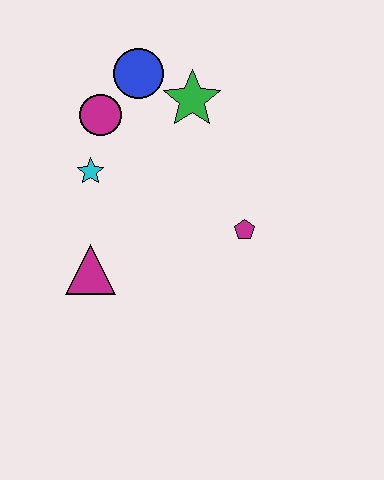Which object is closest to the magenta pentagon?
The green star is closest to the magenta pentagon.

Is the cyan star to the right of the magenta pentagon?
No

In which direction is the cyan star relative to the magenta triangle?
The cyan star is above the magenta triangle.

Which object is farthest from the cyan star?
The magenta pentagon is farthest from the cyan star.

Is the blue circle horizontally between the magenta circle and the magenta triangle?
No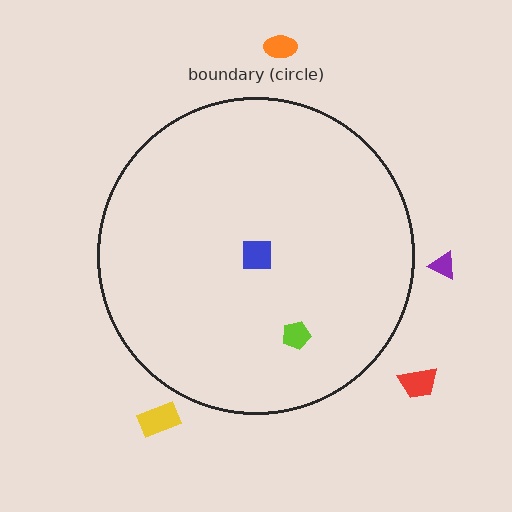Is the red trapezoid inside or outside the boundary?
Outside.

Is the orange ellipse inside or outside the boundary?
Outside.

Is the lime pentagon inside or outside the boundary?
Inside.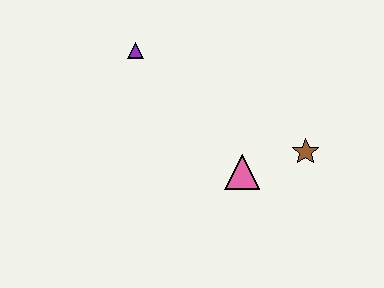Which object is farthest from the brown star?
The purple triangle is farthest from the brown star.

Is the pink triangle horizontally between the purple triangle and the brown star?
Yes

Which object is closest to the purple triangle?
The pink triangle is closest to the purple triangle.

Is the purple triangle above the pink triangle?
Yes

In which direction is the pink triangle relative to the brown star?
The pink triangle is to the left of the brown star.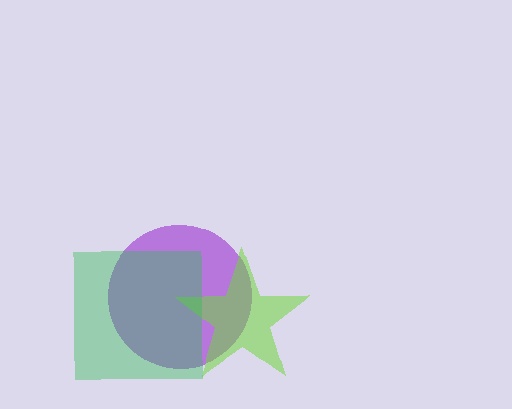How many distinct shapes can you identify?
There are 3 distinct shapes: a purple circle, a lime star, a green square.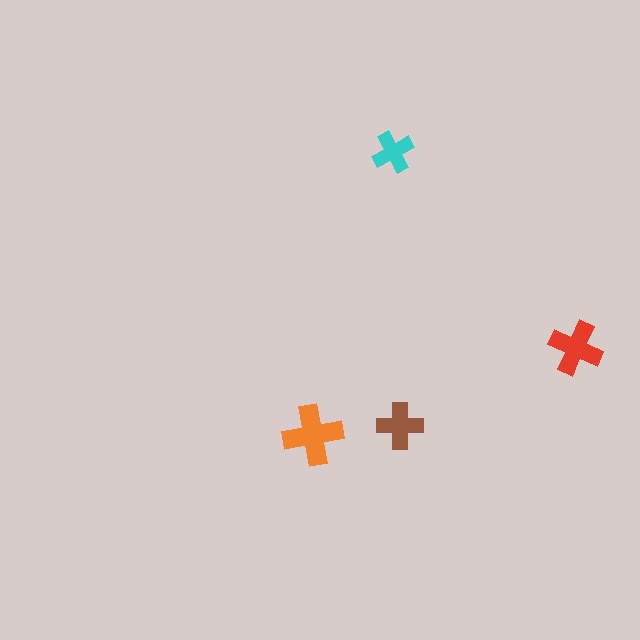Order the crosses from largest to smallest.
the orange one, the red one, the brown one, the cyan one.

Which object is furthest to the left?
The orange cross is leftmost.